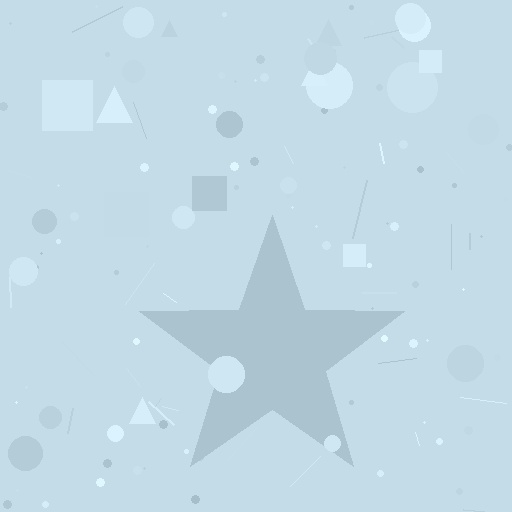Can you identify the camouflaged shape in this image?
The camouflaged shape is a star.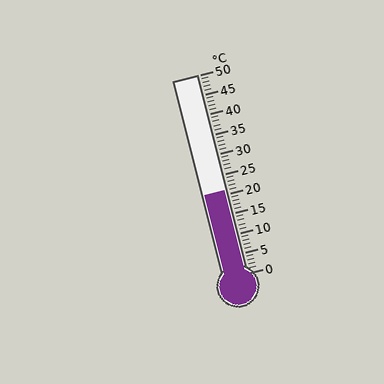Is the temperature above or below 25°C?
The temperature is below 25°C.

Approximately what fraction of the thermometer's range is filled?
The thermometer is filled to approximately 40% of its range.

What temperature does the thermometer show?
The thermometer shows approximately 21°C.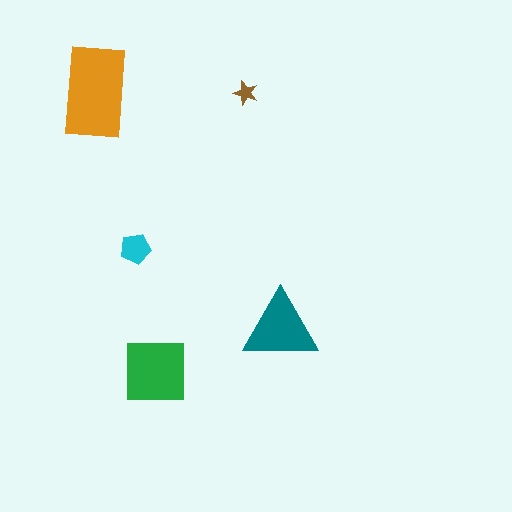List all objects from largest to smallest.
The orange rectangle, the green square, the teal triangle, the cyan pentagon, the brown star.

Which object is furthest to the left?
The orange rectangle is leftmost.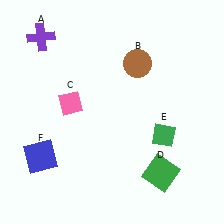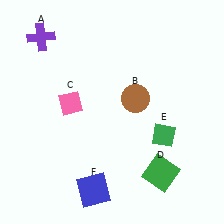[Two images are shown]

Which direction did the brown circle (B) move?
The brown circle (B) moved down.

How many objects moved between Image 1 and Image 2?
2 objects moved between the two images.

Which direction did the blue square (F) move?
The blue square (F) moved right.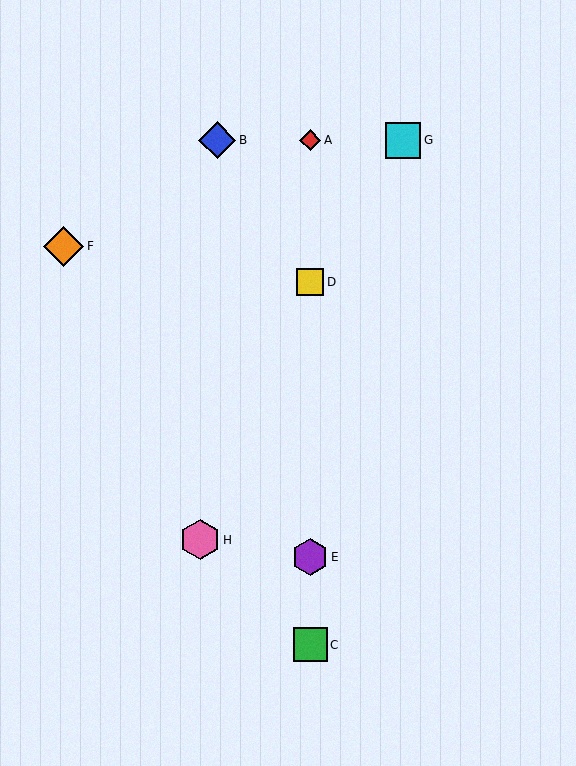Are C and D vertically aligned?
Yes, both are at x≈310.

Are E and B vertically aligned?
No, E is at x≈310 and B is at x≈217.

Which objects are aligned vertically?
Objects A, C, D, E are aligned vertically.